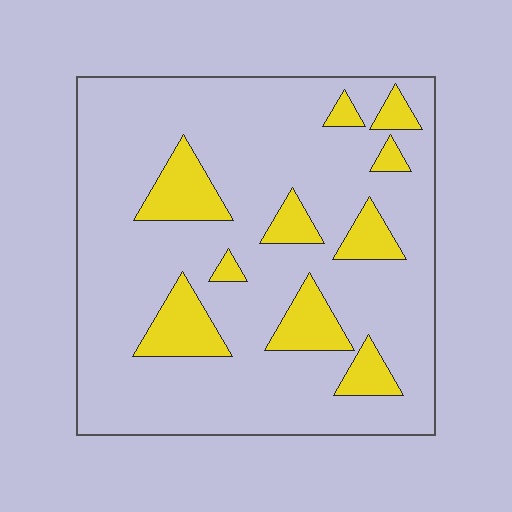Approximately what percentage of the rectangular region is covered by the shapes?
Approximately 20%.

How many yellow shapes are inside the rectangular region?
10.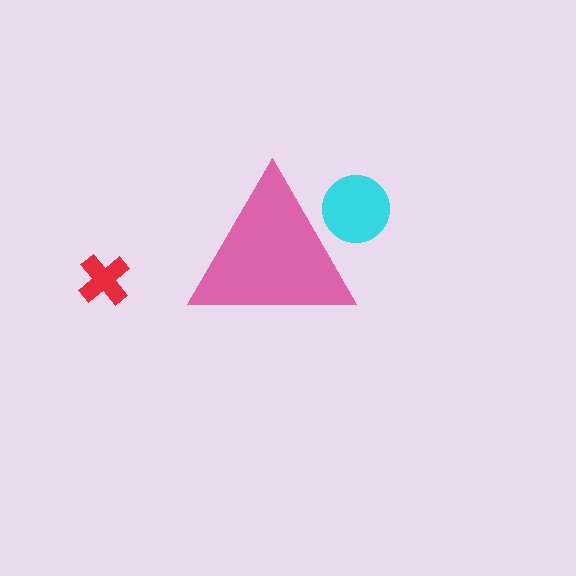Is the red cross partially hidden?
No, the red cross is fully visible.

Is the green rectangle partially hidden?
Yes, the green rectangle is partially hidden behind the pink triangle.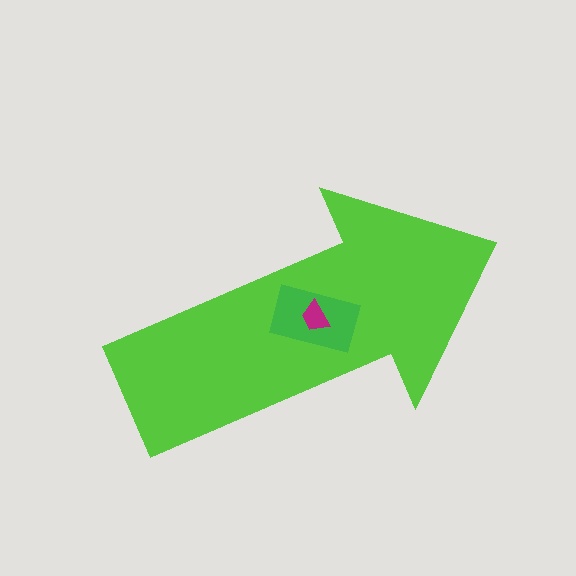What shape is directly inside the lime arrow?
The green rectangle.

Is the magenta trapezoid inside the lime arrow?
Yes.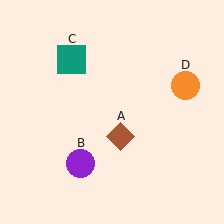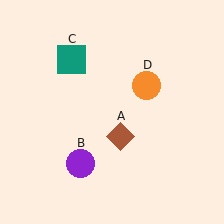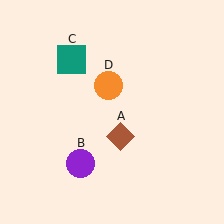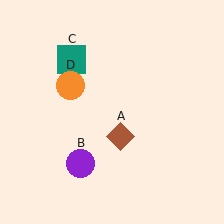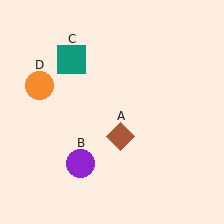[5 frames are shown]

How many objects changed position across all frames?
1 object changed position: orange circle (object D).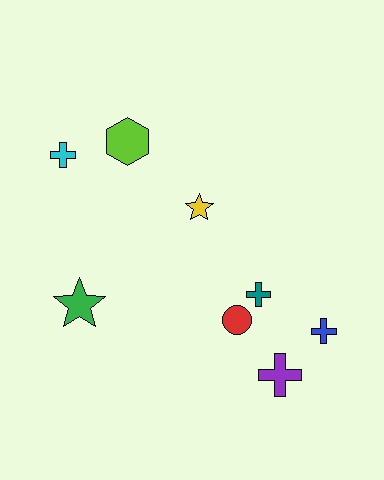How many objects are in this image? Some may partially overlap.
There are 8 objects.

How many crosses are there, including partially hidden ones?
There are 4 crosses.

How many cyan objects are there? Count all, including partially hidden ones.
There is 1 cyan object.